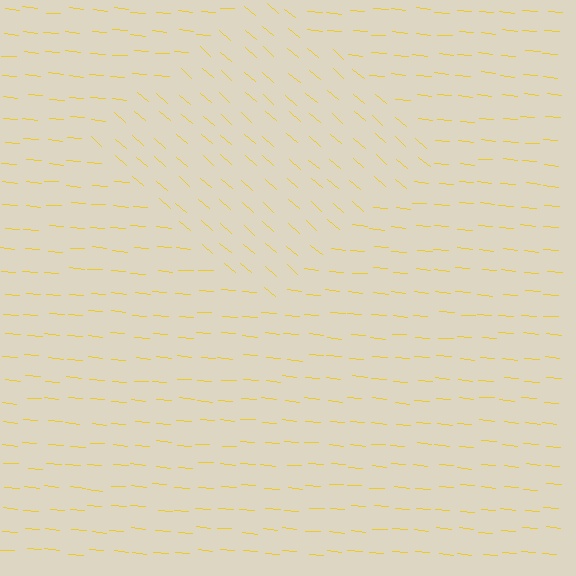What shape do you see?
I see a diamond.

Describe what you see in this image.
The image is filled with small yellow line segments. A diamond region in the image has lines oriented differently from the surrounding lines, creating a visible texture boundary.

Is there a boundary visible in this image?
Yes, there is a texture boundary formed by a change in line orientation.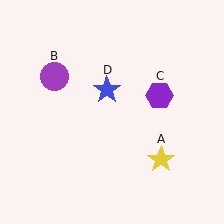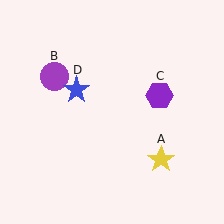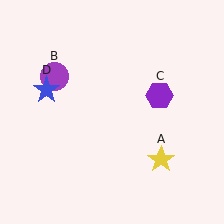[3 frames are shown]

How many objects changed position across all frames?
1 object changed position: blue star (object D).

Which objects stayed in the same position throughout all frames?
Yellow star (object A) and purple circle (object B) and purple hexagon (object C) remained stationary.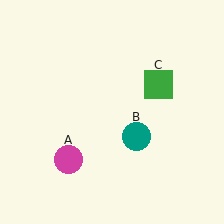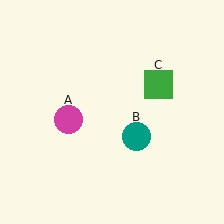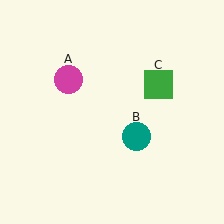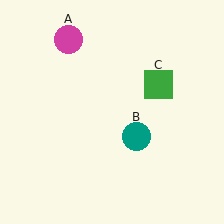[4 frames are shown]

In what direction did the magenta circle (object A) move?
The magenta circle (object A) moved up.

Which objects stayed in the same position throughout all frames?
Teal circle (object B) and green square (object C) remained stationary.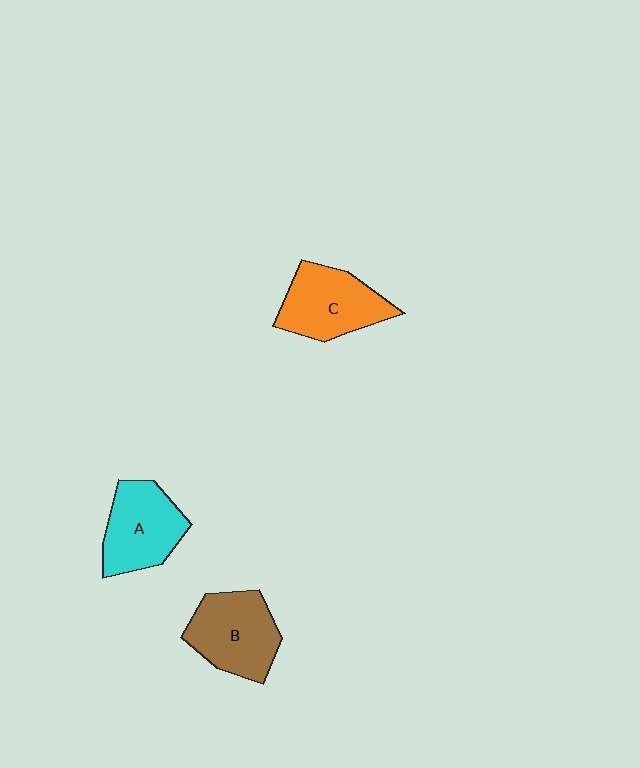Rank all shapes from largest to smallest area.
From largest to smallest: B (brown), C (orange), A (cyan).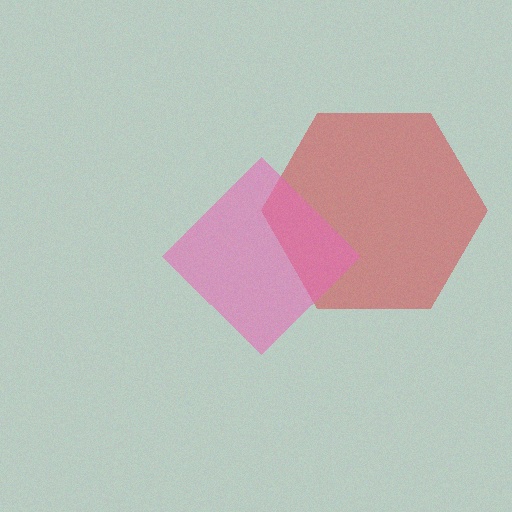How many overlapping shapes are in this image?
There are 2 overlapping shapes in the image.